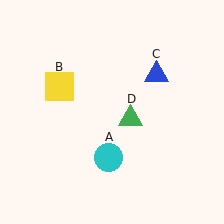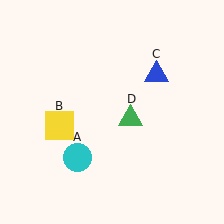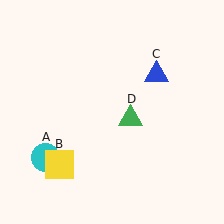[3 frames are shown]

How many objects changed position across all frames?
2 objects changed position: cyan circle (object A), yellow square (object B).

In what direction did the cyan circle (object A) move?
The cyan circle (object A) moved left.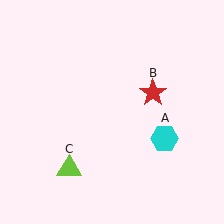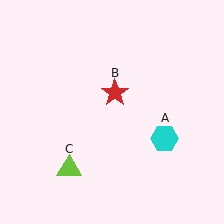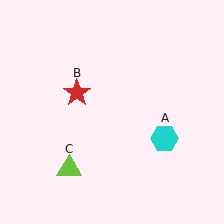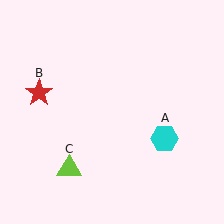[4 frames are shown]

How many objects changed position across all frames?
1 object changed position: red star (object B).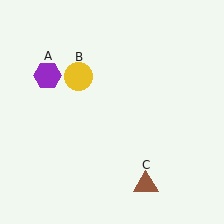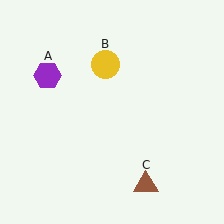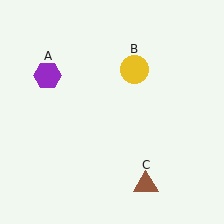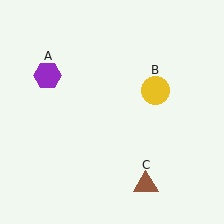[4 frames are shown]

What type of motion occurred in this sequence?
The yellow circle (object B) rotated clockwise around the center of the scene.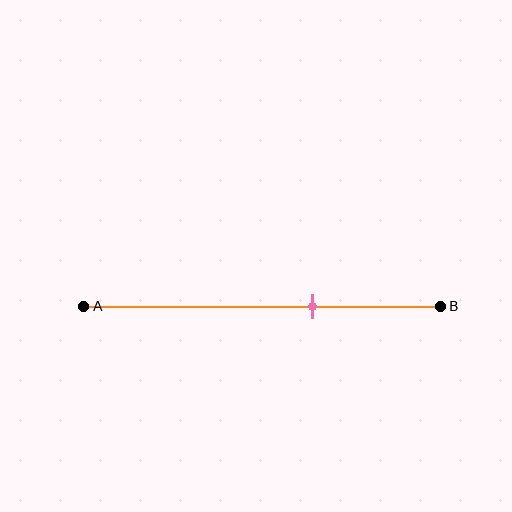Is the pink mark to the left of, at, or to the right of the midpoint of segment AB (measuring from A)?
The pink mark is to the right of the midpoint of segment AB.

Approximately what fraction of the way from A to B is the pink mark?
The pink mark is approximately 65% of the way from A to B.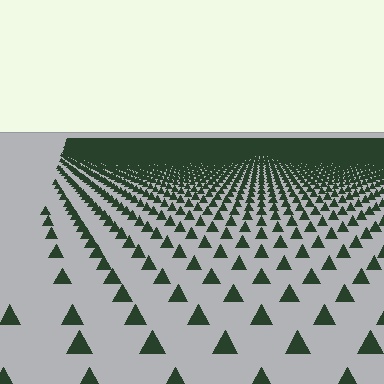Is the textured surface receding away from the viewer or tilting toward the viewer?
The surface is receding away from the viewer. Texture elements get smaller and denser toward the top.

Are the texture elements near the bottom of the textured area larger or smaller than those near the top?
Larger. Near the bottom, elements are closer to the viewer and appear at a bigger on-screen size.